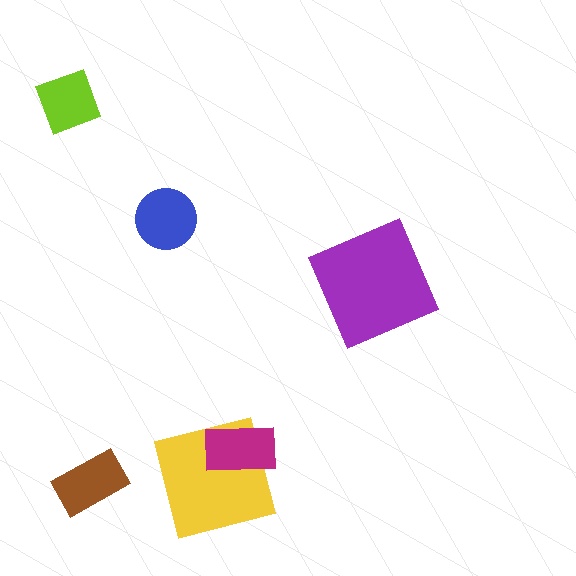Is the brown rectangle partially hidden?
No, no other shape covers it.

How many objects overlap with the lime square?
0 objects overlap with the lime square.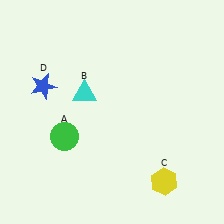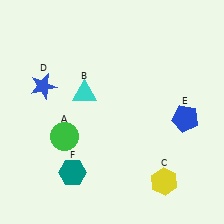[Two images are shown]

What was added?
A blue pentagon (E), a teal hexagon (F) were added in Image 2.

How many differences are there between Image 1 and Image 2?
There are 2 differences between the two images.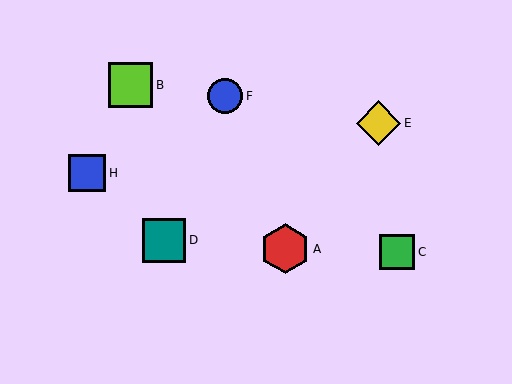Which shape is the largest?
The red hexagon (labeled A) is the largest.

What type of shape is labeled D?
Shape D is a teal square.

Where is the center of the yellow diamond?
The center of the yellow diamond is at (378, 123).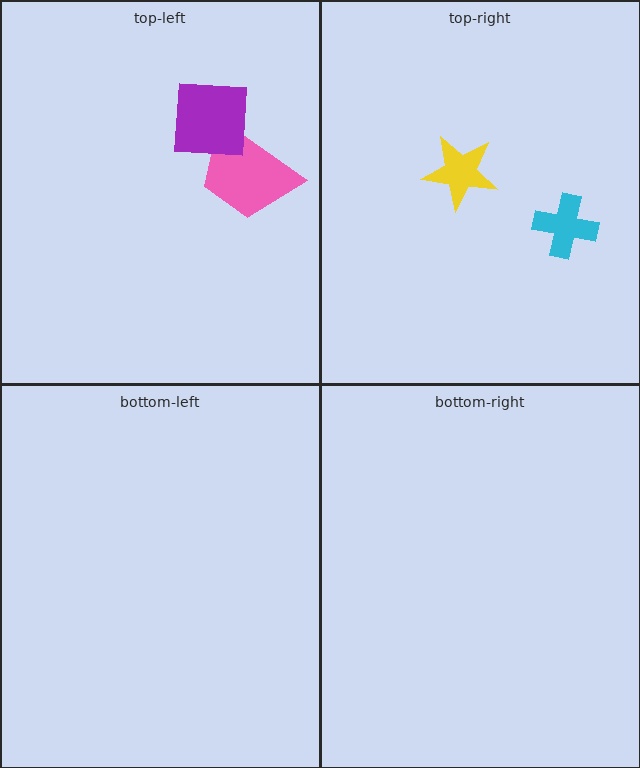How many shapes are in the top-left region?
2.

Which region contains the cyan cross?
The top-right region.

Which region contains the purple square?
The top-left region.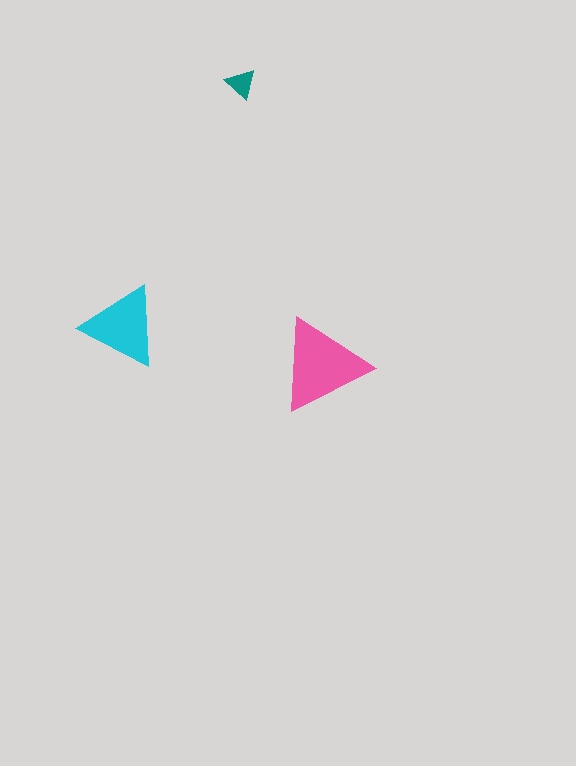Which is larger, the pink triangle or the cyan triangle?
The pink one.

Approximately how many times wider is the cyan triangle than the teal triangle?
About 2.5 times wider.